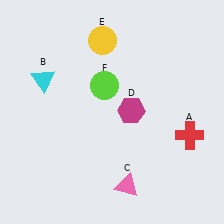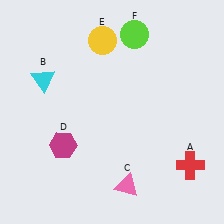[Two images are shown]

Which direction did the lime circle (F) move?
The lime circle (F) moved up.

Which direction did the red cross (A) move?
The red cross (A) moved down.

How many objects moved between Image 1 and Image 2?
3 objects moved between the two images.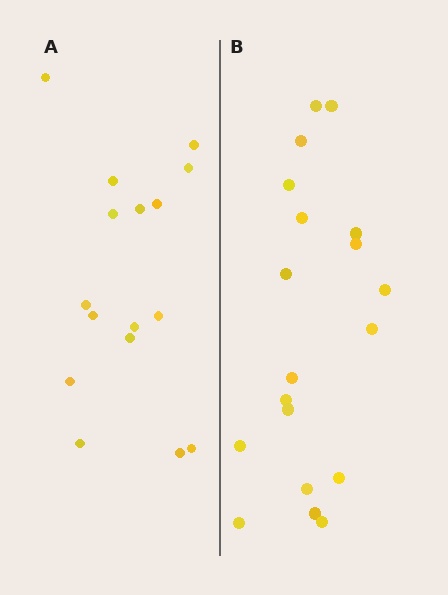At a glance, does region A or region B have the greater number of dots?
Region B (the right region) has more dots.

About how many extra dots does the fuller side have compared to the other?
Region B has just a few more — roughly 2 or 3 more dots than region A.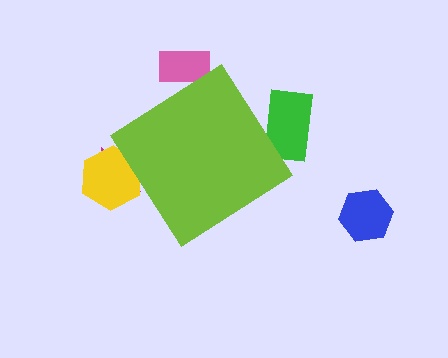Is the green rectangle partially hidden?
Yes, the green rectangle is partially hidden behind the lime diamond.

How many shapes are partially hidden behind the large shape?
4 shapes are partially hidden.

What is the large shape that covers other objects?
A lime diamond.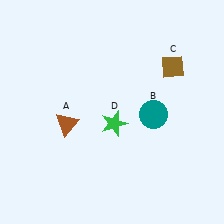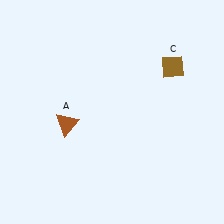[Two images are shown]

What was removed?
The green star (D), the teal circle (B) were removed in Image 2.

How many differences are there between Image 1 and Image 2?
There are 2 differences between the two images.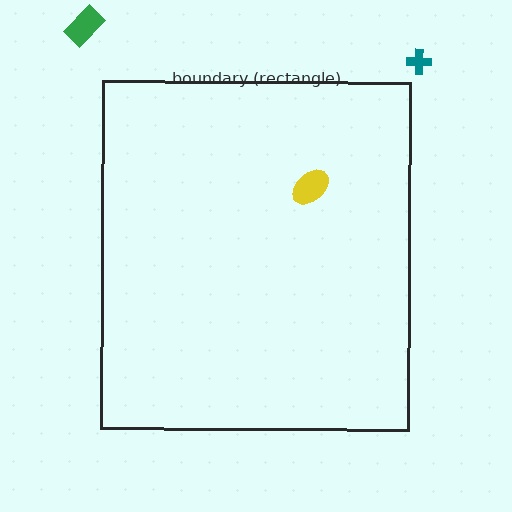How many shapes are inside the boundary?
1 inside, 2 outside.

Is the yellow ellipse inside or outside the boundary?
Inside.